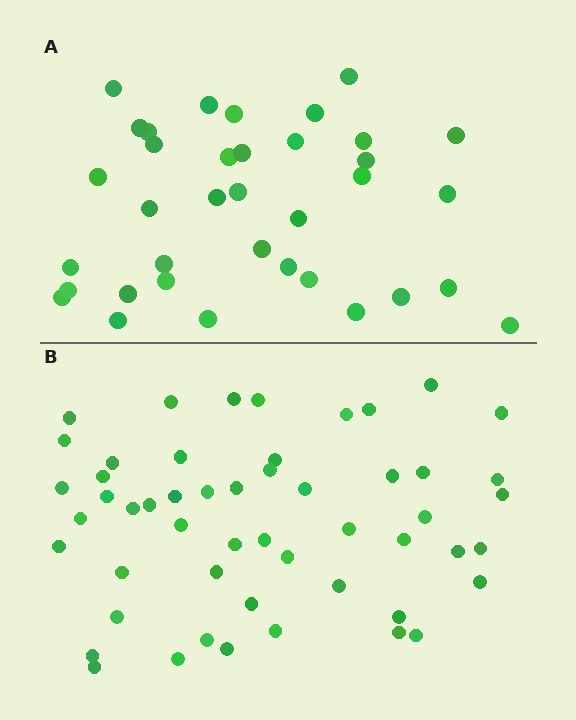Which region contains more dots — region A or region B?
Region B (the bottom region) has more dots.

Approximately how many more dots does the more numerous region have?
Region B has approximately 15 more dots than region A.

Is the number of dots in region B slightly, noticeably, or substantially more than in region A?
Region B has noticeably more, but not dramatically so. The ratio is roughly 1.4 to 1.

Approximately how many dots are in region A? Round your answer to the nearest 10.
About 40 dots. (The exact count is 36, which rounds to 40.)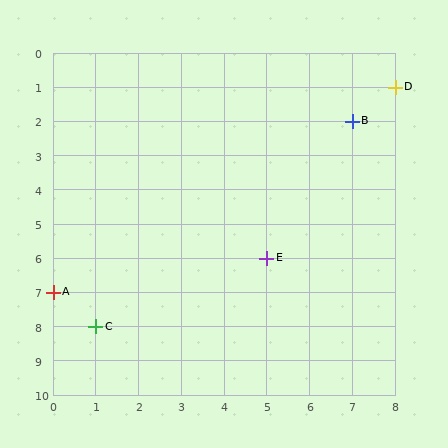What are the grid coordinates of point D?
Point D is at grid coordinates (8, 1).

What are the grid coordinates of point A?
Point A is at grid coordinates (0, 7).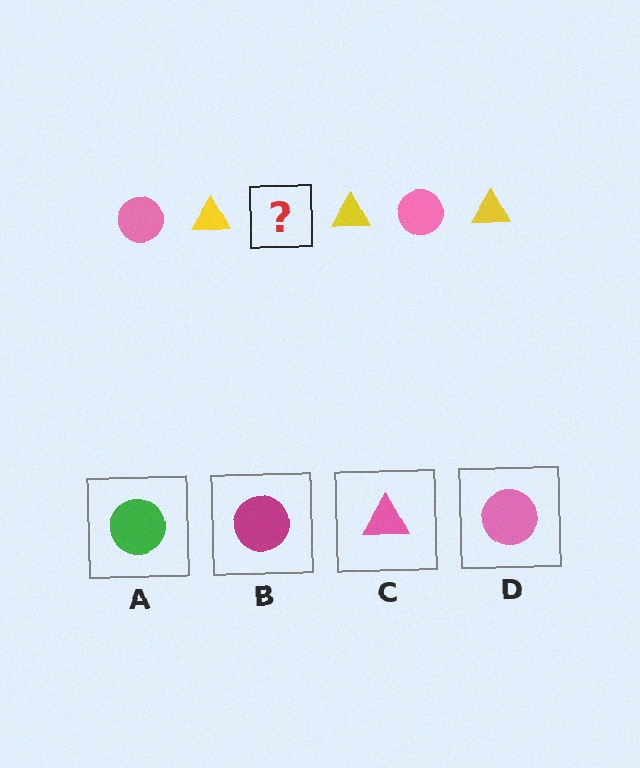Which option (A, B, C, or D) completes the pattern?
D.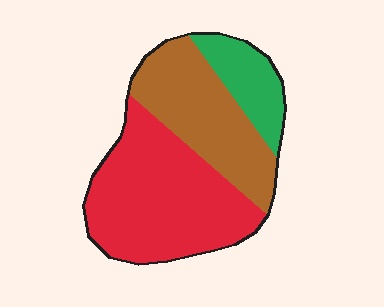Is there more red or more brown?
Red.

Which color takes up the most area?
Red, at roughly 50%.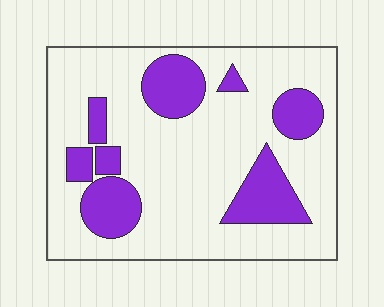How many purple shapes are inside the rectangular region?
8.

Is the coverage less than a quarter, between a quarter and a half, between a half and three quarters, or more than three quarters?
Less than a quarter.